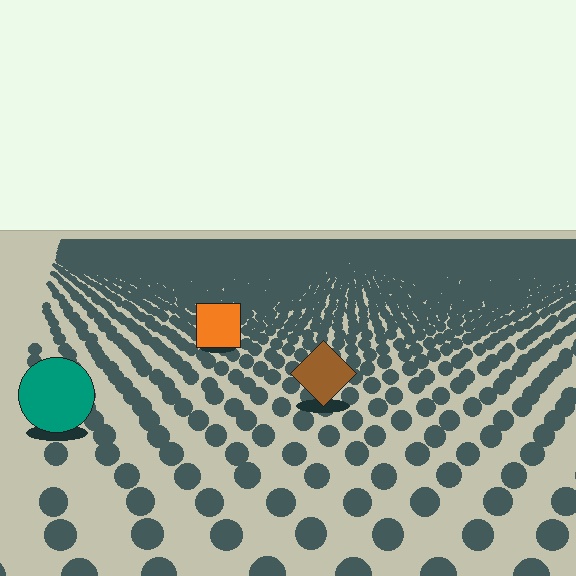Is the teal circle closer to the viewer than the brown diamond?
Yes. The teal circle is closer — you can tell from the texture gradient: the ground texture is coarser near it.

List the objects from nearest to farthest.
From nearest to farthest: the teal circle, the brown diamond, the orange square.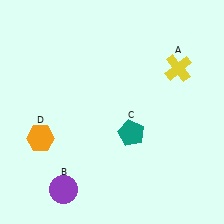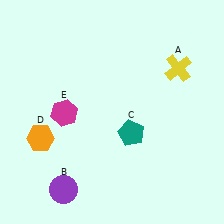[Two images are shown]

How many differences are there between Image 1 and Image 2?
There is 1 difference between the two images.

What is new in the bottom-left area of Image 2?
A magenta hexagon (E) was added in the bottom-left area of Image 2.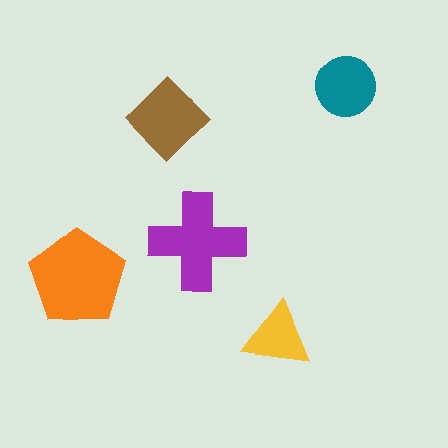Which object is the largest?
The orange pentagon.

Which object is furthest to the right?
The teal circle is rightmost.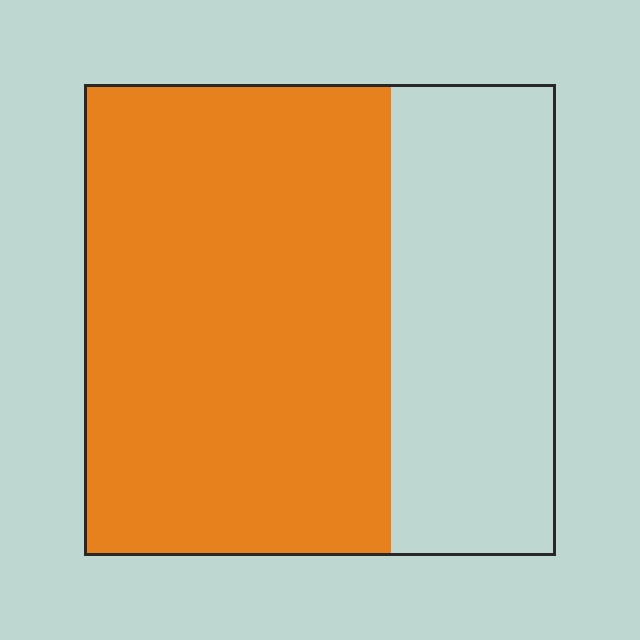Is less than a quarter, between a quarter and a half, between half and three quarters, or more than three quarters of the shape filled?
Between half and three quarters.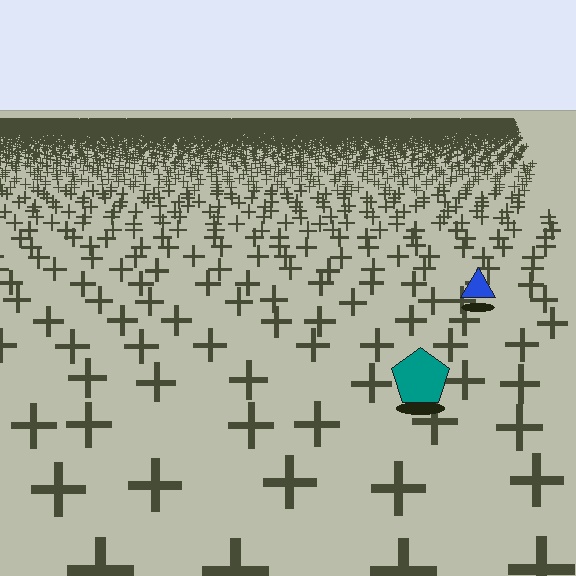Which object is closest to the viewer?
The teal pentagon is closest. The texture marks near it are larger and more spread out.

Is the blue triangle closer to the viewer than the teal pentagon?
No. The teal pentagon is closer — you can tell from the texture gradient: the ground texture is coarser near it.